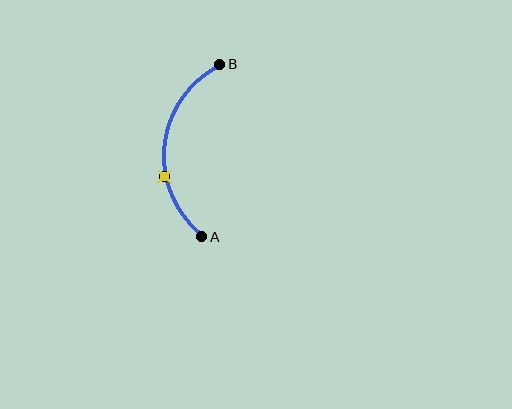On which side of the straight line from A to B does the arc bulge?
The arc bulges to the left of the straight line connecting A and B.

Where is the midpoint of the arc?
The arc midpoint is the point on the curve farthest from the straight line joining A and B. It sits to the left of that line.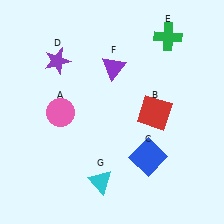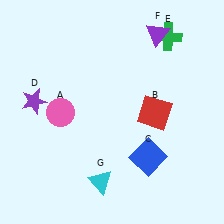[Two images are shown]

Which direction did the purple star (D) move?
The purple star (D) moved down.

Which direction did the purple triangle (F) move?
The purple triangle (F) moved right.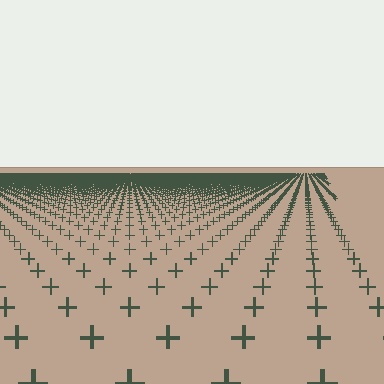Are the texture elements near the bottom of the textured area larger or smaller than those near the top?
Larger. Near the bottom, elements are closer to the viewer and appear at a bigger on-screen size.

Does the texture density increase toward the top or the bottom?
Density increases toward the top.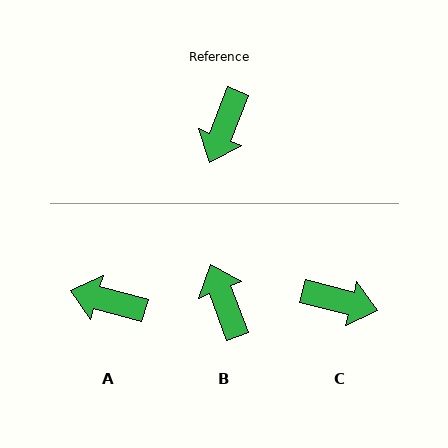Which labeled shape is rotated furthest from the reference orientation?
B, about 138 degrees away.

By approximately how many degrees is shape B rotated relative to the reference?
Approximately 138 degrees clockwise.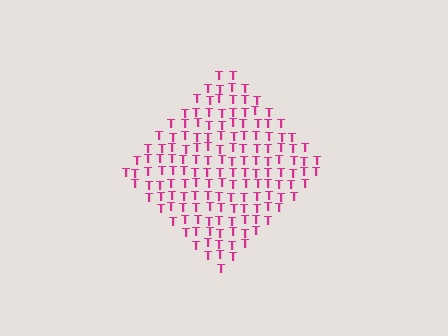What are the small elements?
The small elements are letter T's.